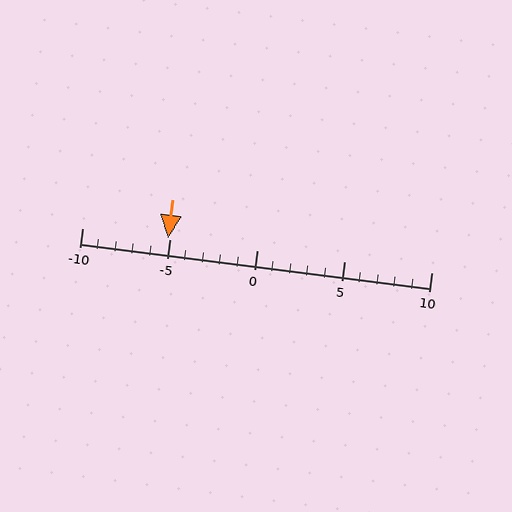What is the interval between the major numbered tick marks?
The major tick marks are spaced 5 units apart.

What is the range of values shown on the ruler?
The ruler shows values from -10 to 10.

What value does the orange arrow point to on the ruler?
The orange arrow points to approximately -5.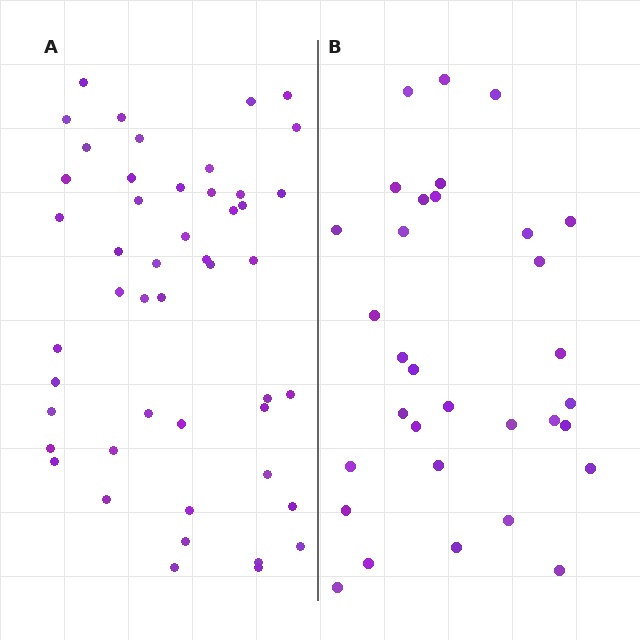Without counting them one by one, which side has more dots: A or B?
Region A (the left region) has more dots.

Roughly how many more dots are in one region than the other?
Region A has approximately 15 more dots than region B.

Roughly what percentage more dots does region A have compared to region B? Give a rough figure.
About 50% more.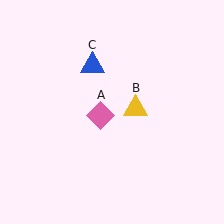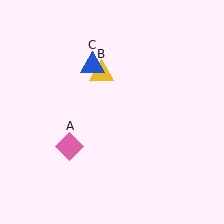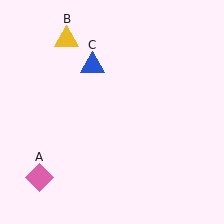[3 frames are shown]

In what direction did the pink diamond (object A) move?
The pink diamond (object A) moved down and to the left.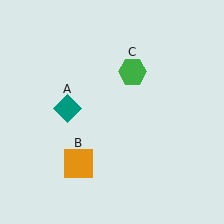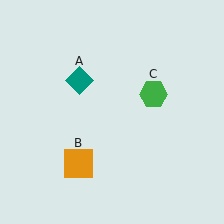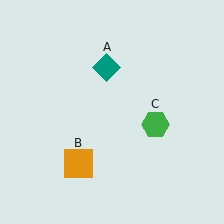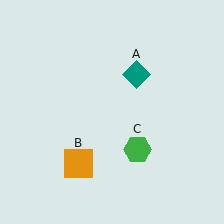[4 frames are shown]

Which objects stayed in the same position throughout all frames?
Orange square (object B) remained stationary.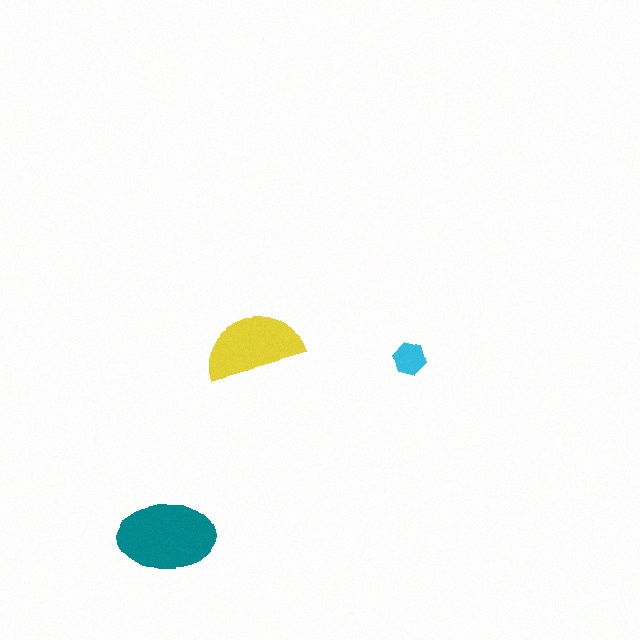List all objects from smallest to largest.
The cyan hexagon, the yellow semicircle, the teal ellipse.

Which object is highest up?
The yellow semicircle is topmost.